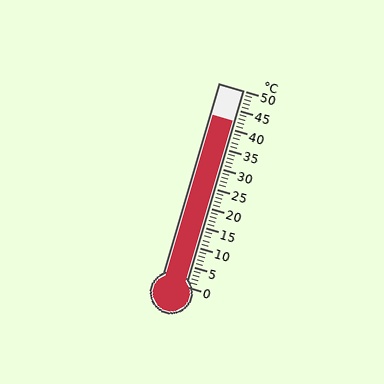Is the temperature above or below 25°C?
The temperature is above 25°C.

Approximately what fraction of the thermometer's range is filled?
The thermometer is filled to approximately 85% of its range.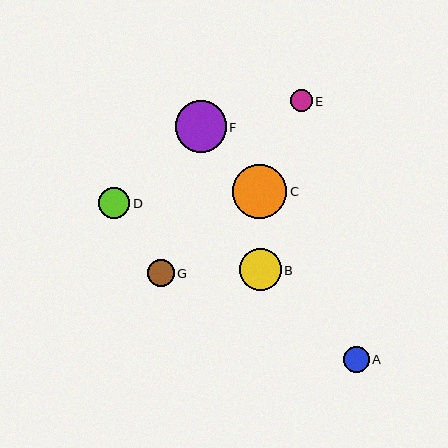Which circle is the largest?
Circle C is the largest with a size of approximately 55 pixels.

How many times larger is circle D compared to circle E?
Circle D is approximately 1.4 times the size of circle E.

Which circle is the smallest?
Circle E is the smallest with a size of approximately 22 pixels.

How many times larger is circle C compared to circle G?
Circle C is approximately 2.0 times the size of circle G.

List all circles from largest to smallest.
From largest to smallest: C, F, B, D, G, A, E.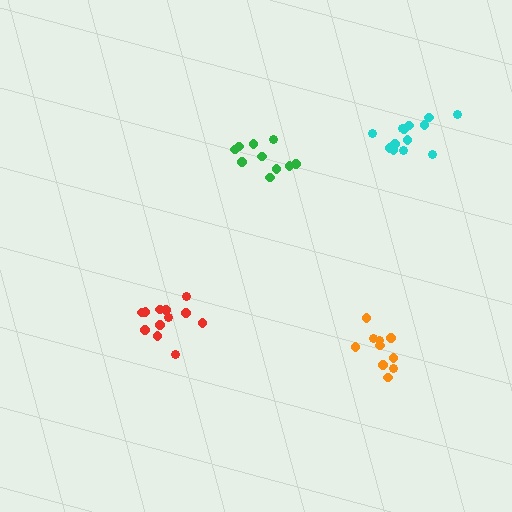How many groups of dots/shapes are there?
There are 4 groups.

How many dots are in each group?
Group 1: 12 dots, Group 2: 13 dots, Group 3: 10 dots, Group 4: 10 dots (45 total).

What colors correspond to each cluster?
The clusters are colored: red, cyan, orange, green.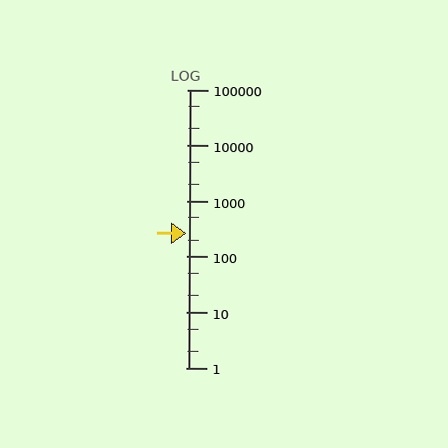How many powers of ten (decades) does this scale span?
The scale spans 5 decades, from 1 to 100000.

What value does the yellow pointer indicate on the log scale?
The pointer indicates approximately 260.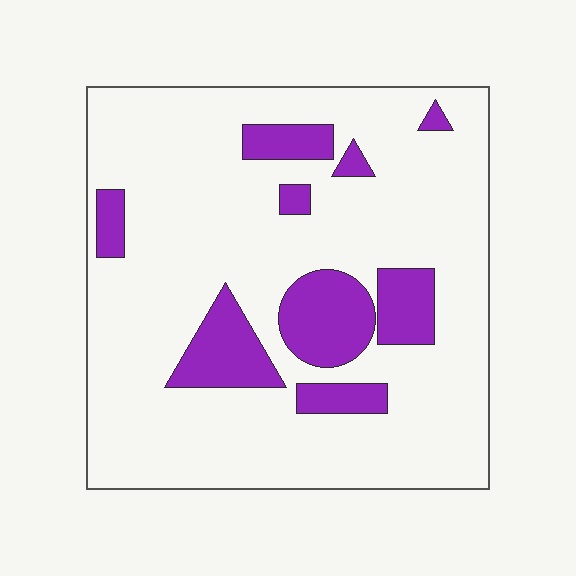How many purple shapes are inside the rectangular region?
9.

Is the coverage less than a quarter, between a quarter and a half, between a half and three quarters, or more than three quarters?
Less than a quarter.